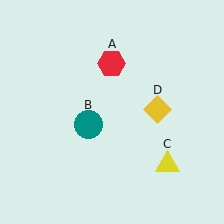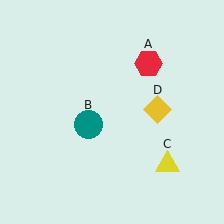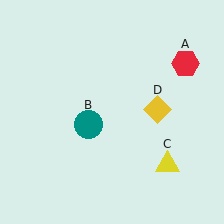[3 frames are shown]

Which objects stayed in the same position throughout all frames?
Teal circle (object B) and yellow triangle (object C) and yellow diamond (object D) remained stationary.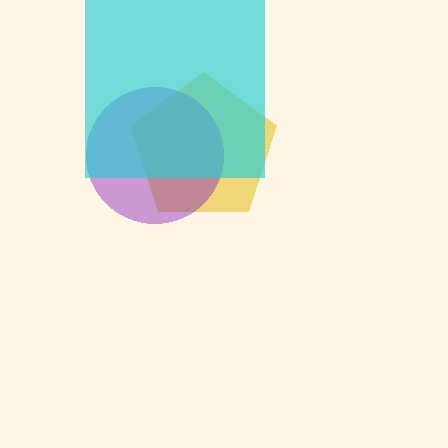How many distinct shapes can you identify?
There are 3 distinct shapes: a yellow pentagon, a purple circle, a cyan square.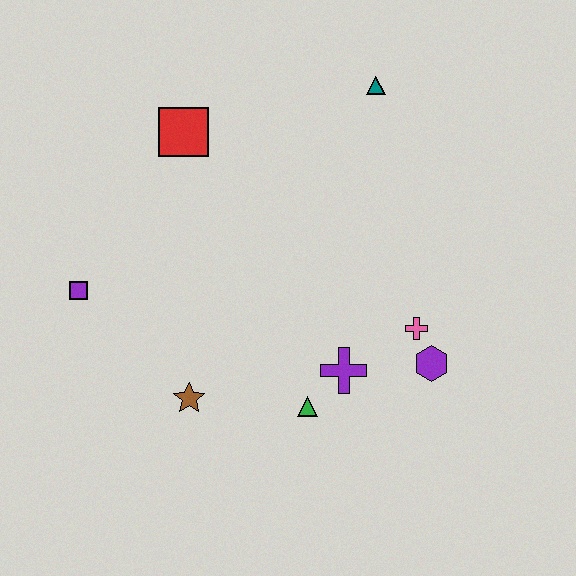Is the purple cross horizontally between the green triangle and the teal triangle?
Yes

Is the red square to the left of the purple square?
No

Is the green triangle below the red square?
Yes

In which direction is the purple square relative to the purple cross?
The purple square is to the left of the purple cross.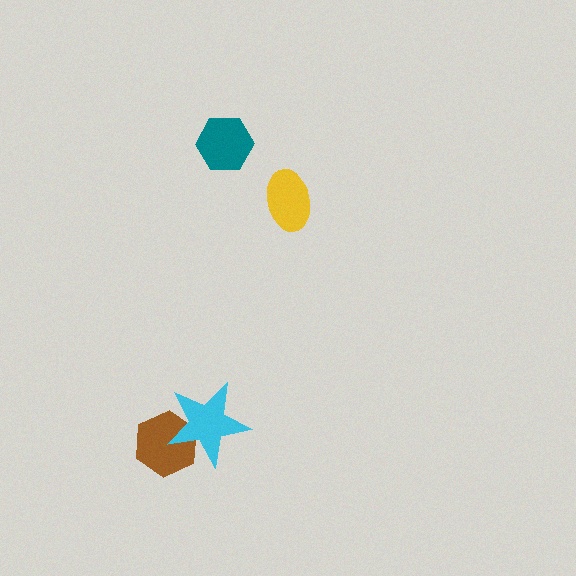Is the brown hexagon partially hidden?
Yes, it is partially covered by another shape.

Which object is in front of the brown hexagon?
The cyan star is in front of the brown hexagon.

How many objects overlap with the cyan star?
1 object overlaps with the cyan star.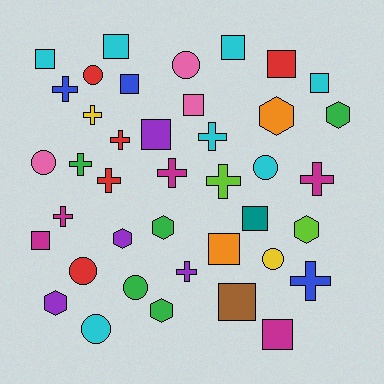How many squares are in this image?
There are 13 squares.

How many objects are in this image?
There are 40 objects.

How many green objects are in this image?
There are 5 green objects.